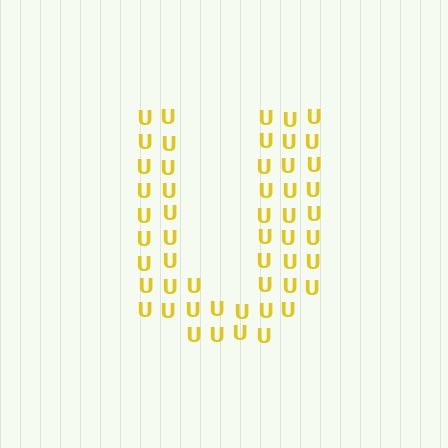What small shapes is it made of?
It is made of small letter U's.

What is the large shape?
The large shape is the letter U.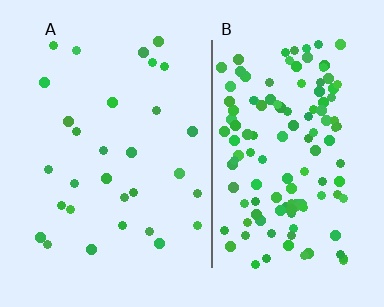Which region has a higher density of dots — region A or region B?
B (the right).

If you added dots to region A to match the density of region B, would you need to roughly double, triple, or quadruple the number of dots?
Approximately quadruple.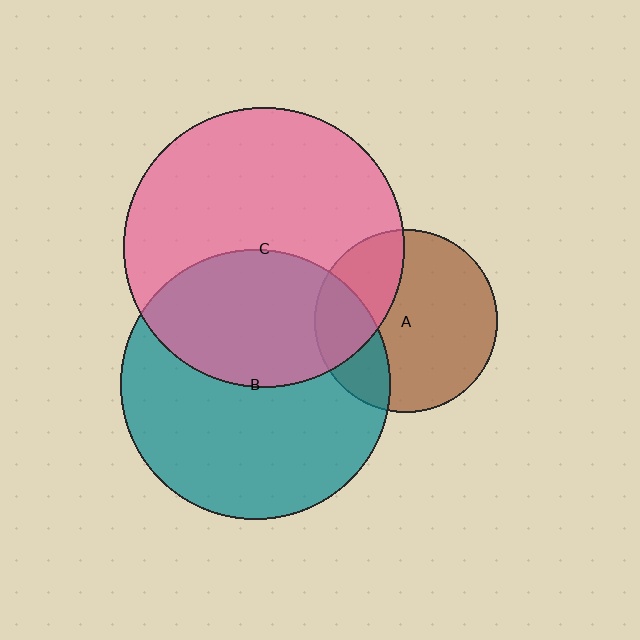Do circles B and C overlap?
Yes.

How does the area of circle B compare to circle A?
Approximately 2.2 times.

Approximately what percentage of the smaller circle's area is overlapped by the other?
Approximately 40%.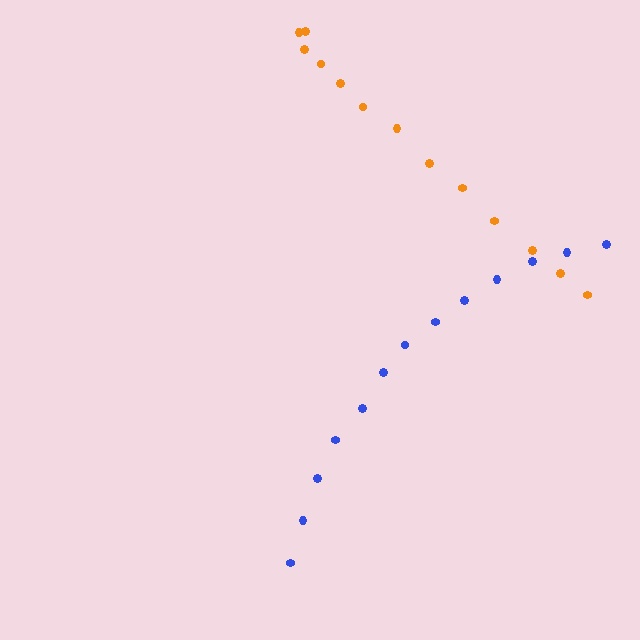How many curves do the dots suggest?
There are 2 distinct paths.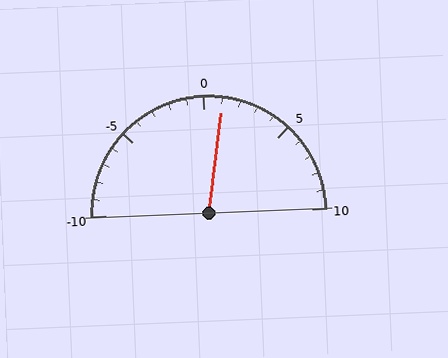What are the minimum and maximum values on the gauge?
The gauge ranges from -10 to 10.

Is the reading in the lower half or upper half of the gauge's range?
The reading is in the upper half of the range (-10 to 10).